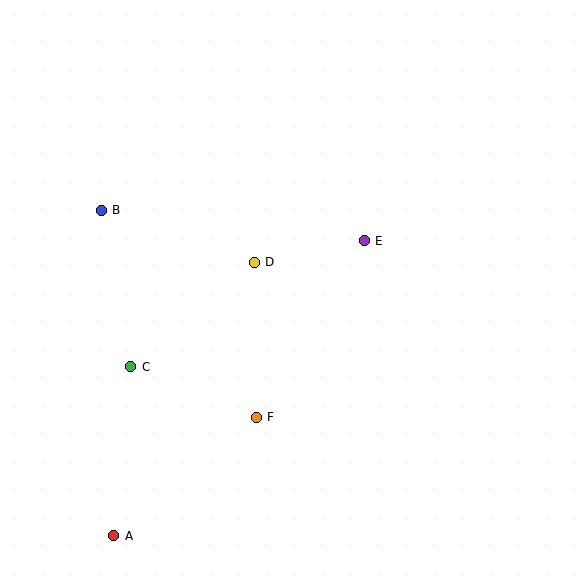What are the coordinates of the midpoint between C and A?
The midpoint between C and A is at (122, 451).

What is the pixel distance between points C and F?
The distance between C and F is 135 pixels.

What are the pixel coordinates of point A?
Point A is at (114, 536).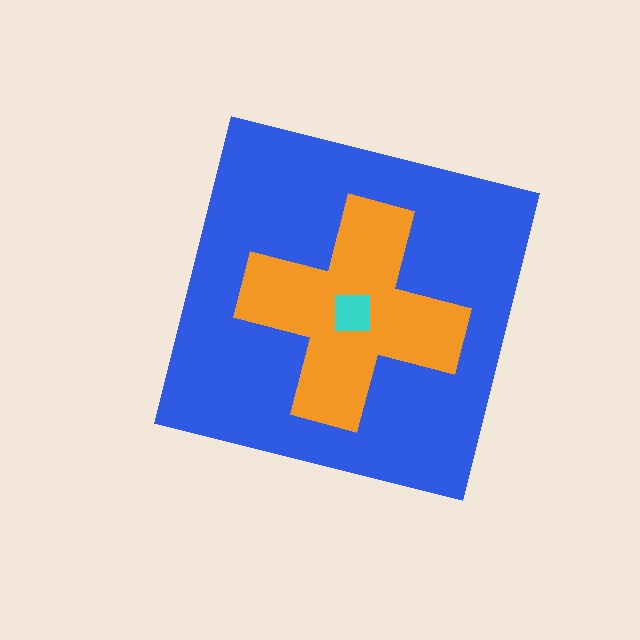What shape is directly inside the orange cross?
The cyan square.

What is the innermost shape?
The cyan square.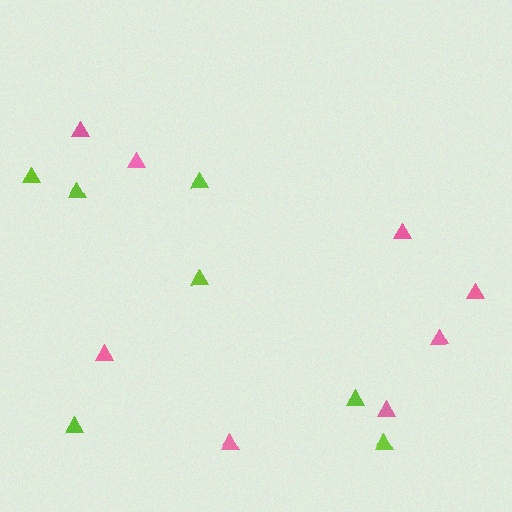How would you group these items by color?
There are 2 groups: one group of lime triangles (7) and one group of pink triangles (8).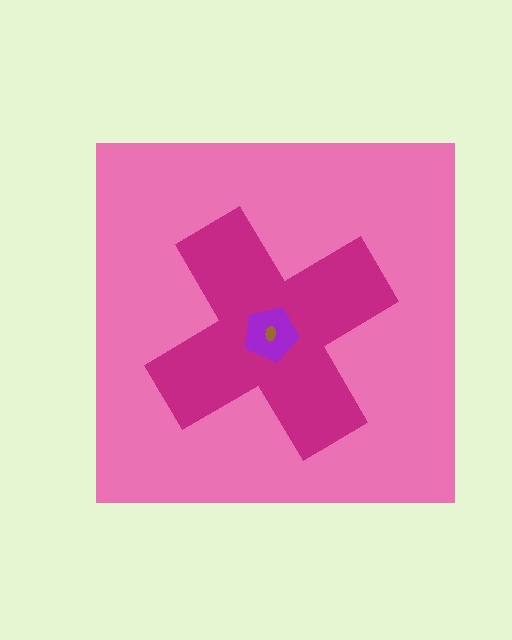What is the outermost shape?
The pink square.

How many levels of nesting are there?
4.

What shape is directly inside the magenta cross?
The purple pentagon.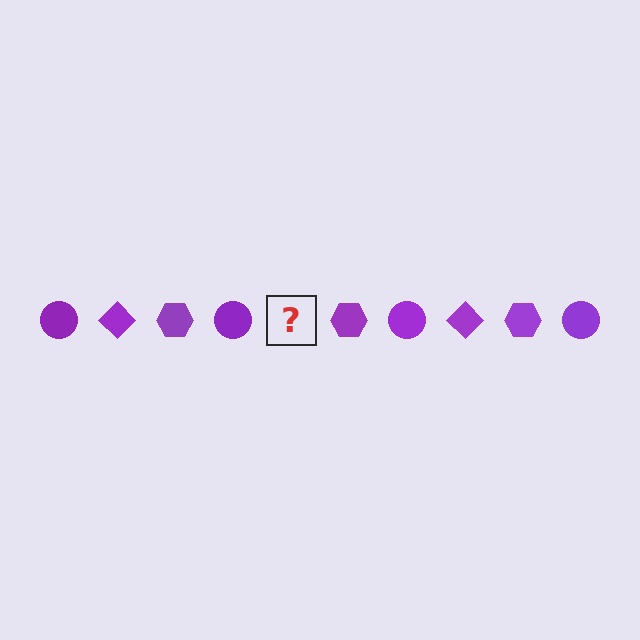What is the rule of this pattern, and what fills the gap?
The rule is that the pattern cycles through circle, diamond, hexagon shapes in purple. The gap should be filled with a purple diamond.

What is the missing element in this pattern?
The missing element is a purple diamond.